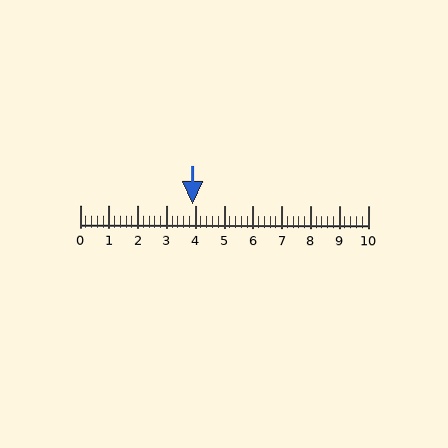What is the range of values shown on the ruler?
The ruler shows values from 0 to 10.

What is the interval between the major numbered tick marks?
The major tick marks are spaced 1 units apart.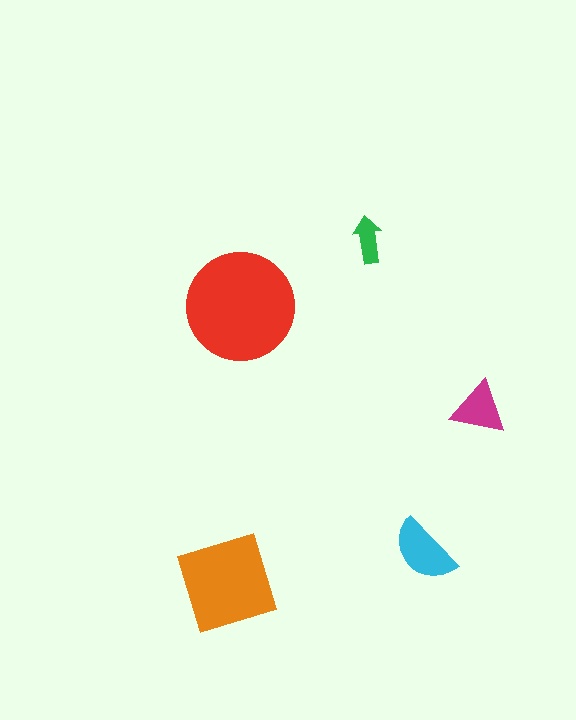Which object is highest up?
The green arrow is topmost.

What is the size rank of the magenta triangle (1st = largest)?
4th.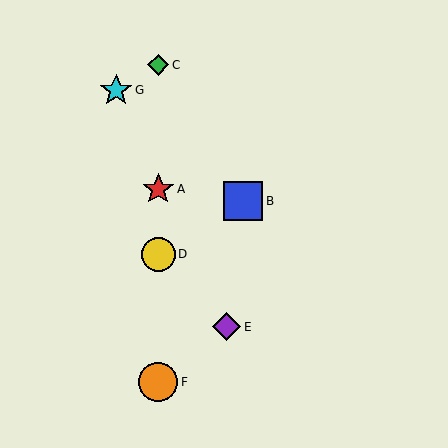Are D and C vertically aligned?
Yes, both are at x≈158.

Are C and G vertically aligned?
No, C is at x≈158 and G is at x≈116.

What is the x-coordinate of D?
Object D is at x≈158.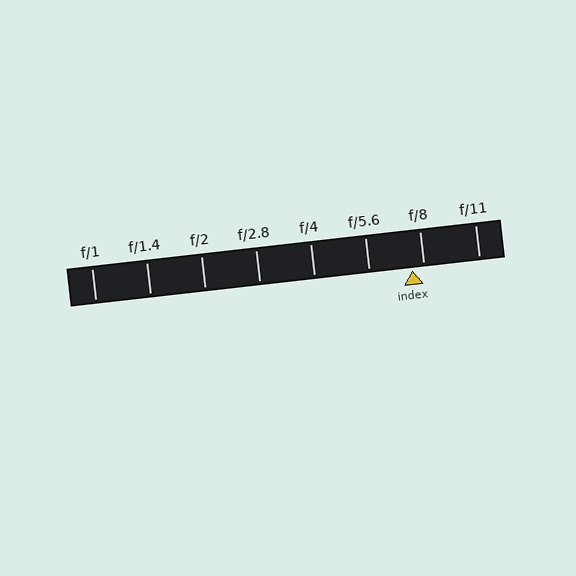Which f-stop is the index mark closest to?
The index mark is closest to f/8.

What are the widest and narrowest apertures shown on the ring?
The widest aperture shown is f/1 and the narrowest is f/11.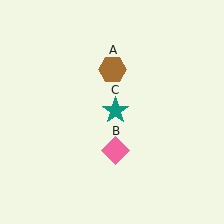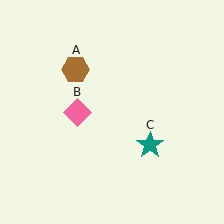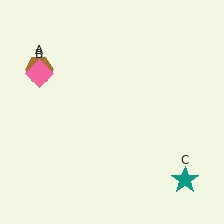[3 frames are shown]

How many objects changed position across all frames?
3 objects changed position: brown hexagon (object A), pink diamond (object B), teal star (object C).